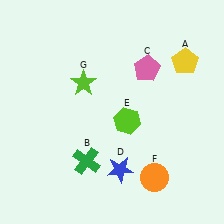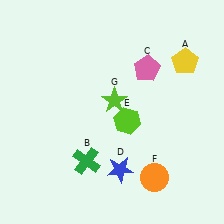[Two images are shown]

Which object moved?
The lime star (G) moved right.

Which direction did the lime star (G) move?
The lime star (G) moved right.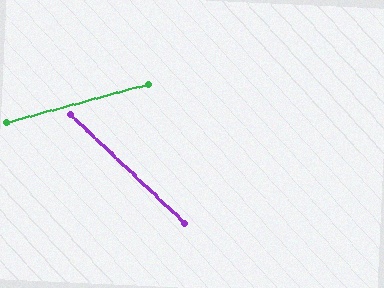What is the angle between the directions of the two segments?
Approximately 59 degrees.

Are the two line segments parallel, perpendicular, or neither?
Neither parallel nor perpendicular — they differ by about 59°.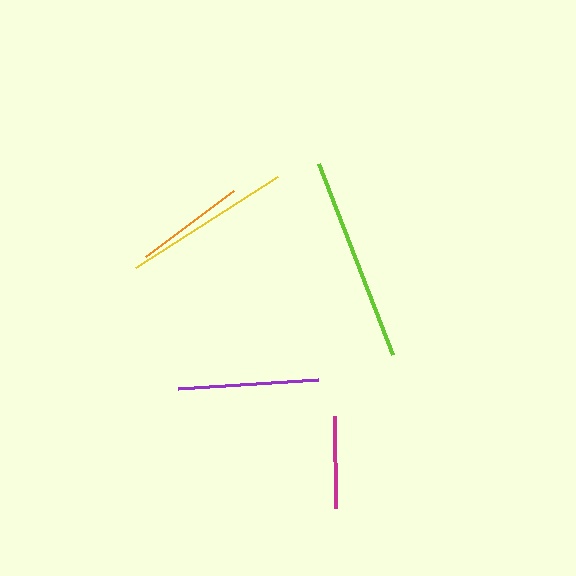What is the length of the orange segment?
The orange segment is approximately 110 pixels long.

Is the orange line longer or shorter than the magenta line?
The orange line is longer than the magenta line.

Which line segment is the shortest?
The magenta line is the shortest at approximately 92 pixels.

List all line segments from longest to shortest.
From longest to shortest: lime, yellow, purple, orange, magenta.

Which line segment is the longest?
The lime line is the longest at approximately 205 pixels.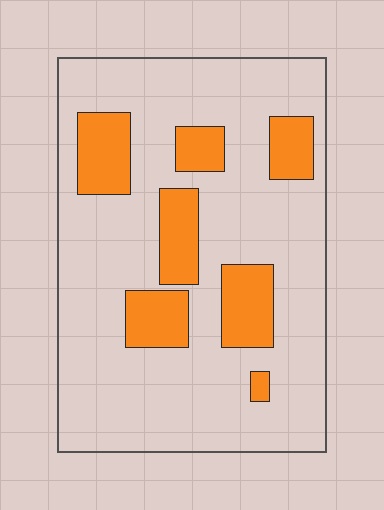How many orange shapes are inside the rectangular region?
7.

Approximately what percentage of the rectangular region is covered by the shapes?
Approximately 20%.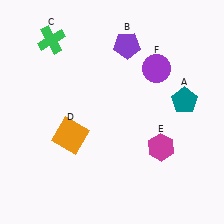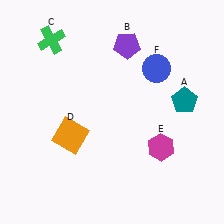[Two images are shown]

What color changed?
The circle (F) changed from purple in Image 1 to blue in Image 2.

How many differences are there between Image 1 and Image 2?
There is 1 difference between the two images.